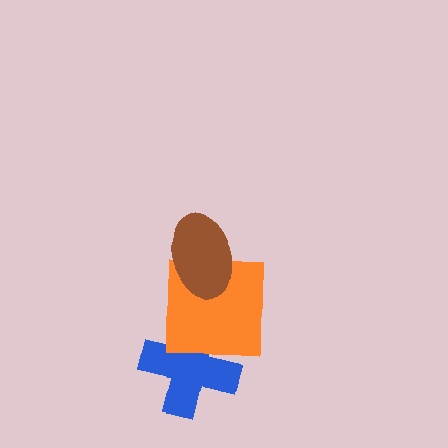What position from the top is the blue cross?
The blue cross is 3rd from the top.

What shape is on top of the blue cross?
The orange square is on top of the blue cross.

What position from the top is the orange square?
The orange square is 2nd from the top.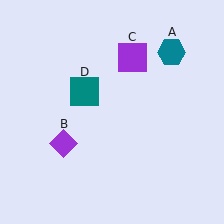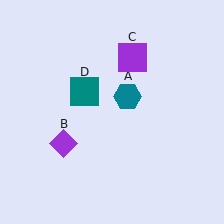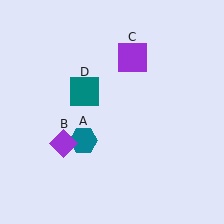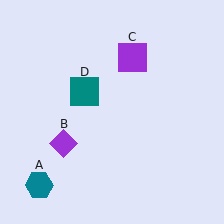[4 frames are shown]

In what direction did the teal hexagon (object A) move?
The teal hexagon (object A) moved down and to the left.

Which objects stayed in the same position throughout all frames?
Purple diamond (object B) and purple square (object C) and teal square (object D) remained stationary.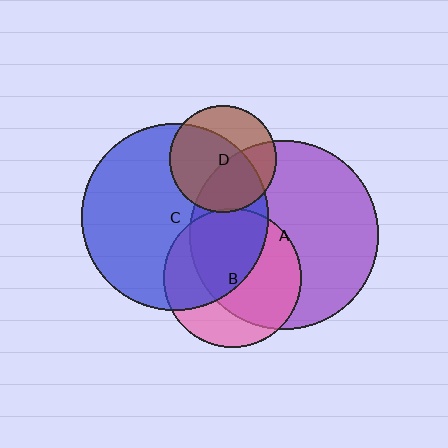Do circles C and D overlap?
Yes.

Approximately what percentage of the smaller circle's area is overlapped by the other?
Approximately 65%.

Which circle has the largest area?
Circle A (purple).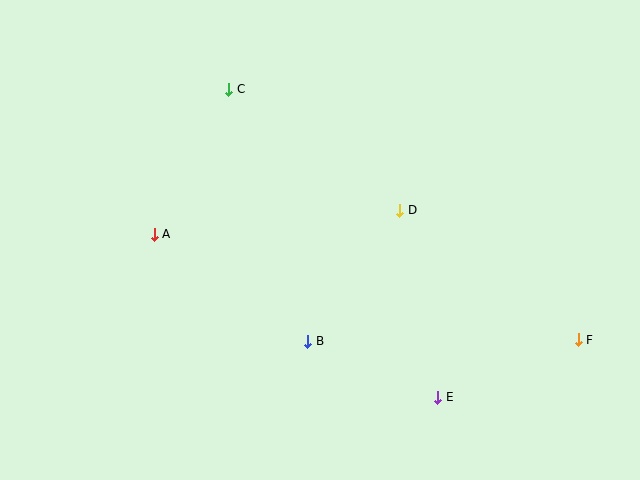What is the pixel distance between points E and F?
The distance between E and F is 152 pixels.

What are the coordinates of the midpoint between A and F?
The midpoint between A and F is at (366, 287).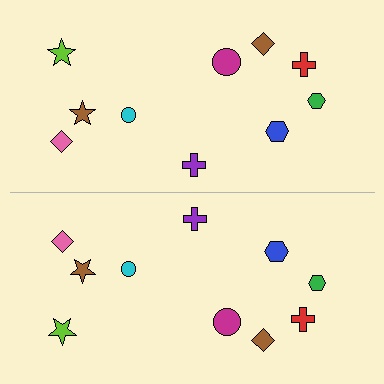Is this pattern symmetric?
Yes, this pattern has bilateral (reflection) symmetry.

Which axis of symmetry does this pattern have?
The pattern has a horizontal axis of symmetry running through the center of the image.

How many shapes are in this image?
There are 20 shapes in this image.